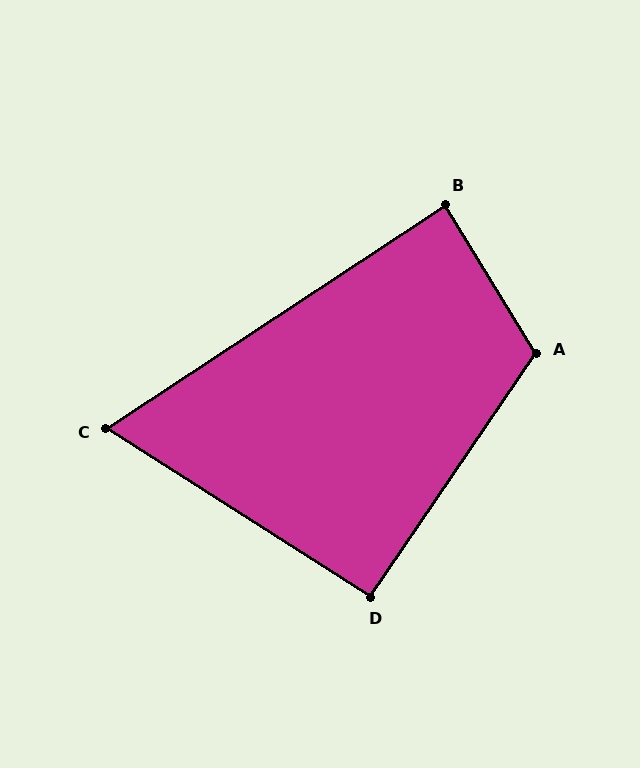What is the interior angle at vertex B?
Approximately 88 degrees (approximately right).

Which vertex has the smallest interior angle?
C, at approximately 66 degrees.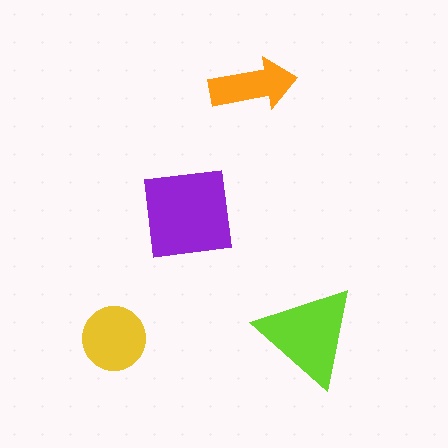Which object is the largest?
The purple square.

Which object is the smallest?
The orange arrow.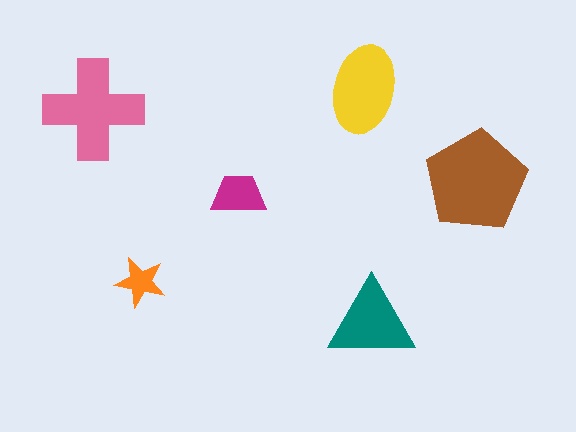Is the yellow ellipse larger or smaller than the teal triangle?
Larger.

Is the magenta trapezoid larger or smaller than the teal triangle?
Smaller.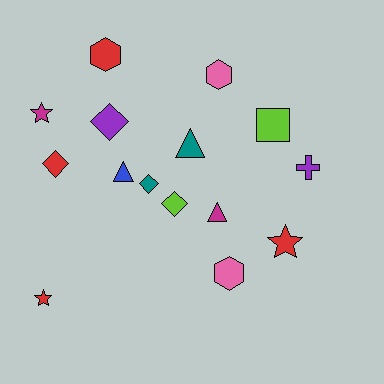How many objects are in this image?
There are 15 objects.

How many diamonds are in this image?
There are 4 diamonds.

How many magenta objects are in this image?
There are 2 magenta objects.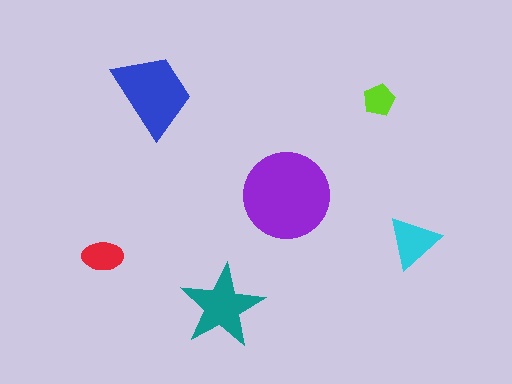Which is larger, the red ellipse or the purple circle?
The purple circle.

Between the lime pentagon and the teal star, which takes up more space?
The teal star.